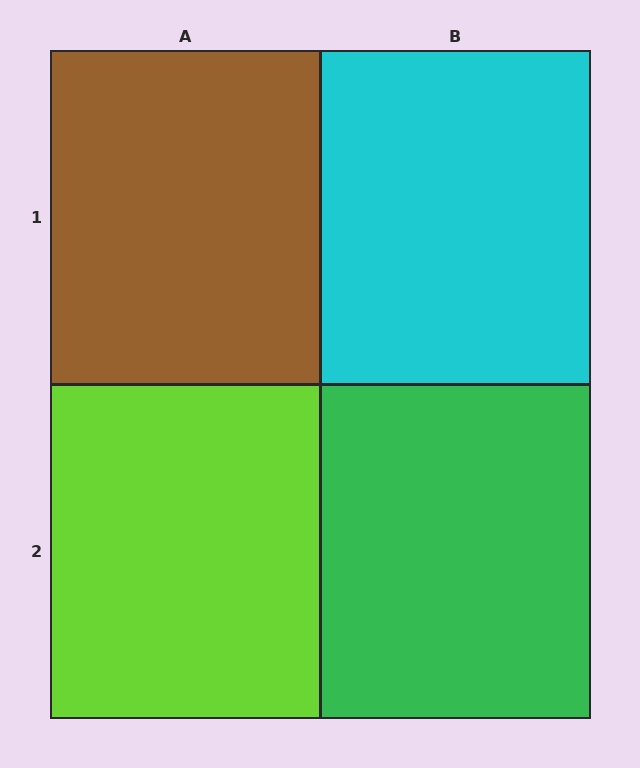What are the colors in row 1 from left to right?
Brown, cyan.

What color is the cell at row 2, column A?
Lime.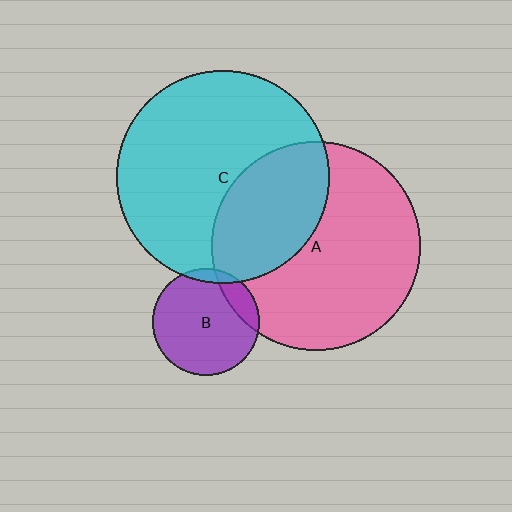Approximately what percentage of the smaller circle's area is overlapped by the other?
Approximately 35%.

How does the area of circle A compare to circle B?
Approximately 3.8 times.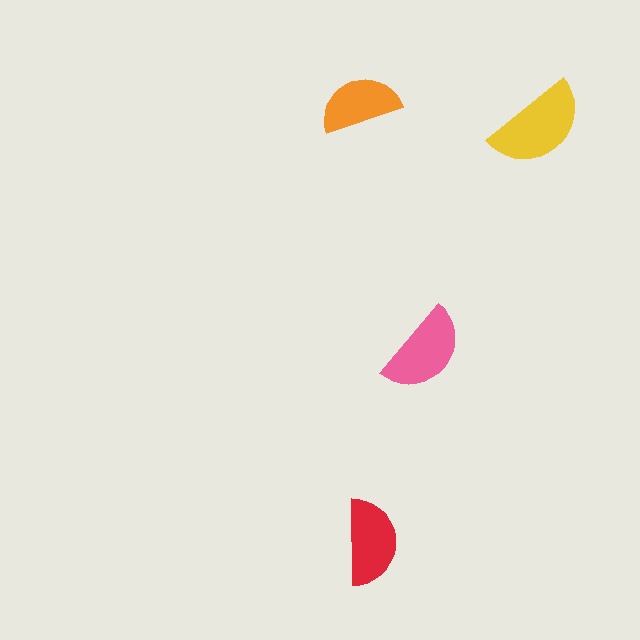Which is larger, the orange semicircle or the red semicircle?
The red one.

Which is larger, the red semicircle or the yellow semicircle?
The yellow one.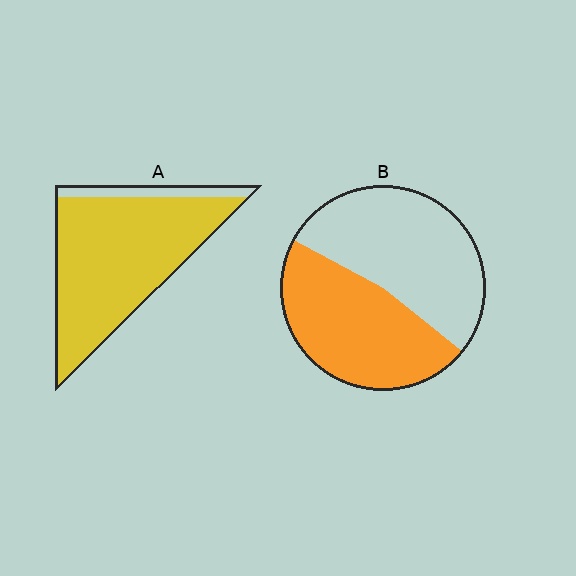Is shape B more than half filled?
Roughly half.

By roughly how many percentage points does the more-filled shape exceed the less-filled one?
By roughly 40 percentage points (A over B).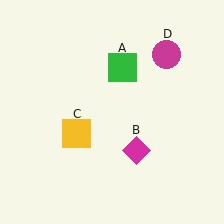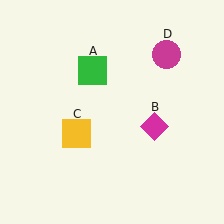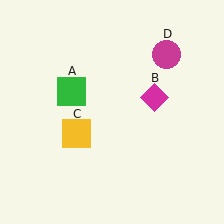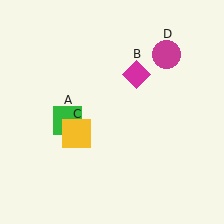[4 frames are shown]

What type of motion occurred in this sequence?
The green square (object A), magenta diamond (object B) rotated counterclockwise around the center of the scene.